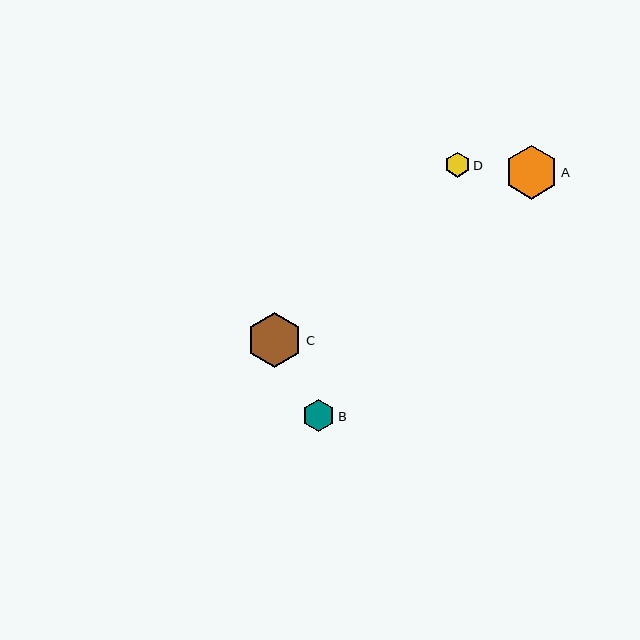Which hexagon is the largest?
Hexagon C is the largest with a size of approximately 55 pixels.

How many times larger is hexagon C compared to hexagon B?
Hexagon C is approximately 1.7 times the size of hexagon B.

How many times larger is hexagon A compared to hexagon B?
Hexagon A is approximately 1.7 times the size of hexagon B.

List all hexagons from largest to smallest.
From largest to smallest: C, A, B, D.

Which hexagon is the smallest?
Hexagon D is the smallest with a size of approximately 25 pixels.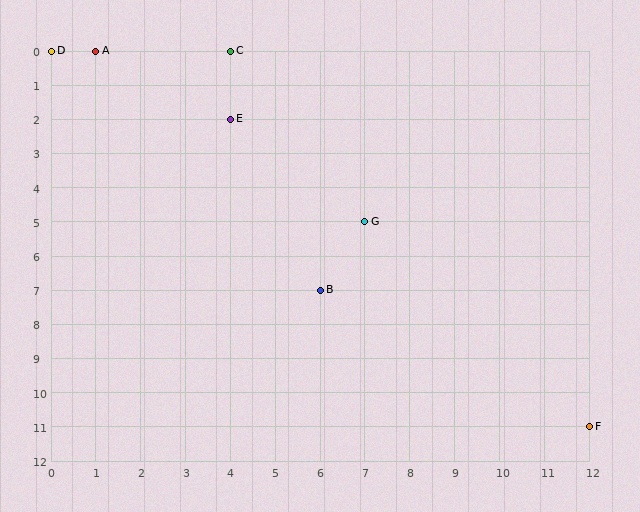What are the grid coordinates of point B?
Point B is at grid coordinates (6, 7).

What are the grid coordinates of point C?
Point C is at grid coordinates (4, 0).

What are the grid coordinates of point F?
Point F is at grid coordinates (12, 11).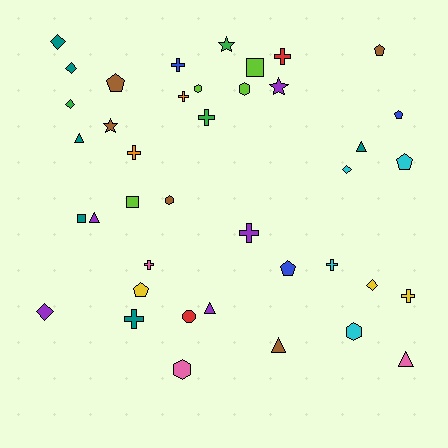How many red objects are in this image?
There are 2 red objects.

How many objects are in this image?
There are 40 objects.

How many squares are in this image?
There are 3 squares.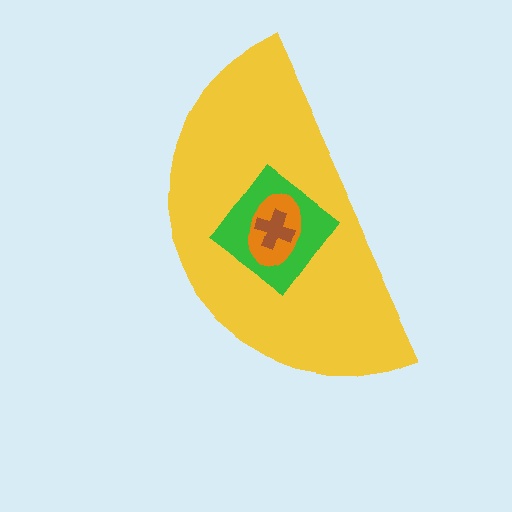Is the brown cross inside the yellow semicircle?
Yes.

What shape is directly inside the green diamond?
The orange ellipse.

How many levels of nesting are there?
4.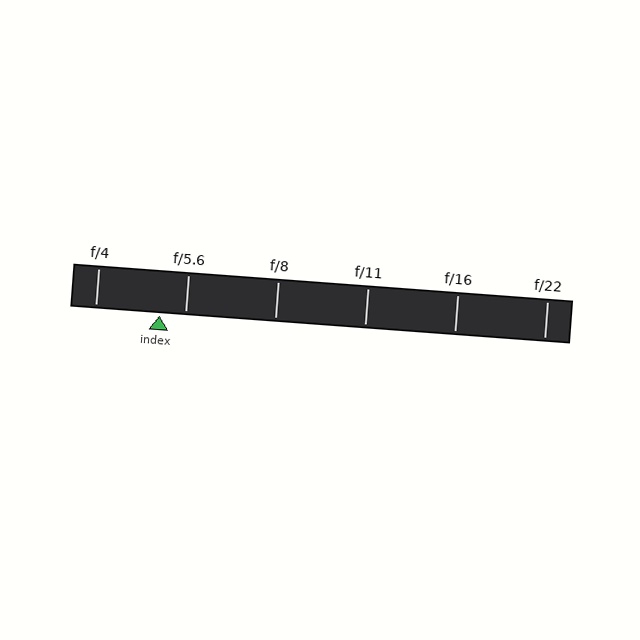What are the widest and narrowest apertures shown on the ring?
The widest aperture shown is f/4 and the narrowest is f/22.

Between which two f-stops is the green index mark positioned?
The index mark is between f/4 and f/5.6.